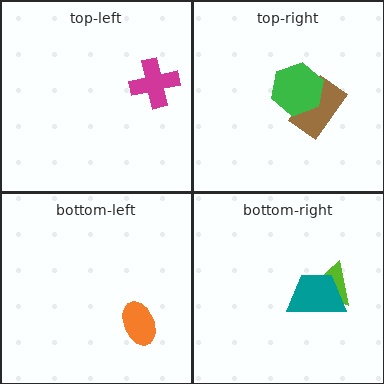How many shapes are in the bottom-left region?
1.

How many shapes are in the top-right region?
2.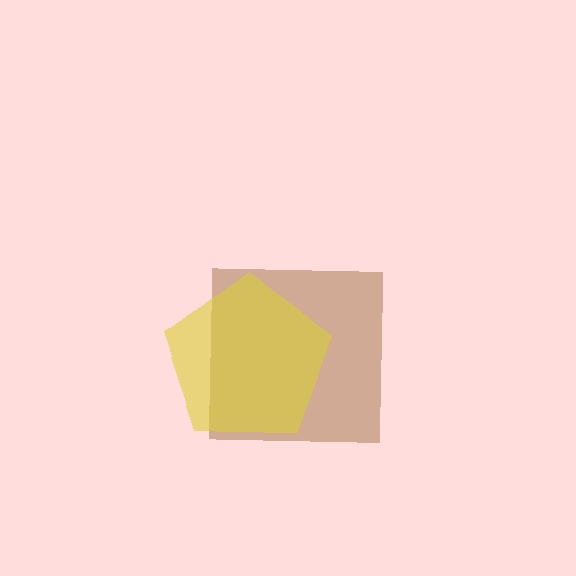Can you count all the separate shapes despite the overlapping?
Yes, there are 2 separate shapes.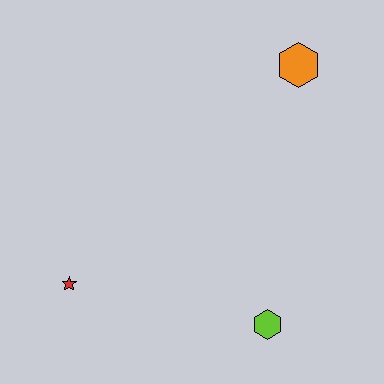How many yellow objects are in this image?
There are no yellow objects.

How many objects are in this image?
There are 3 objects.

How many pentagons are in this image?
There are no pentagons.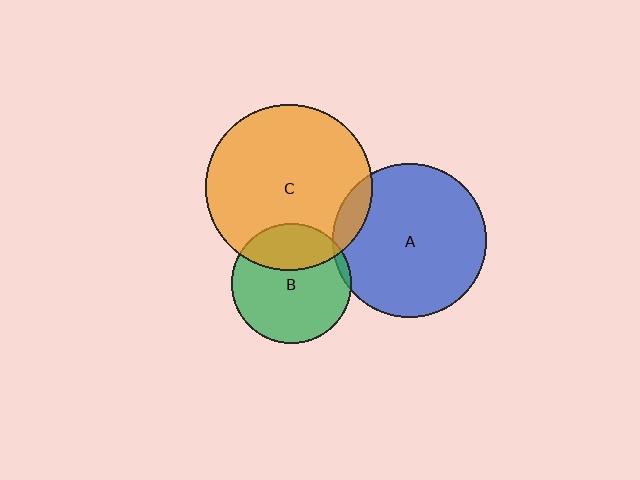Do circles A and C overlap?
Yes.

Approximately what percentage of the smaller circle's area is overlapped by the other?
Approximately 10%.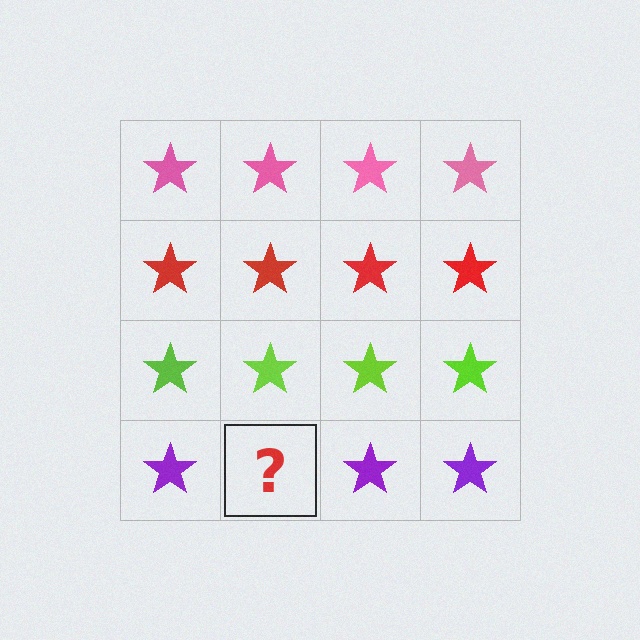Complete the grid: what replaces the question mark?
The question mark should be replaced with a purple star.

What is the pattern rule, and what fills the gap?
The rule is that each row has a consistent color. The gap should be filled with a purple star.